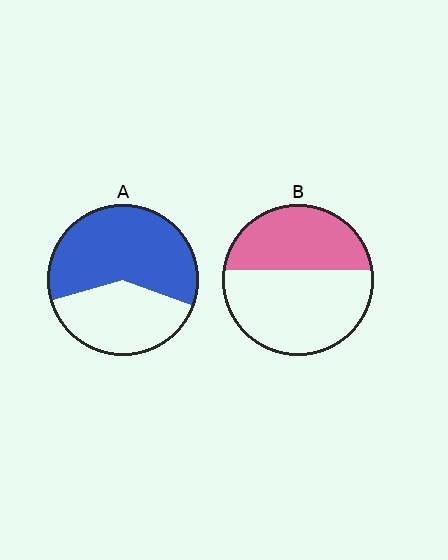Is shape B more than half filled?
No.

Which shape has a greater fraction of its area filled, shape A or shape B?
Shape A.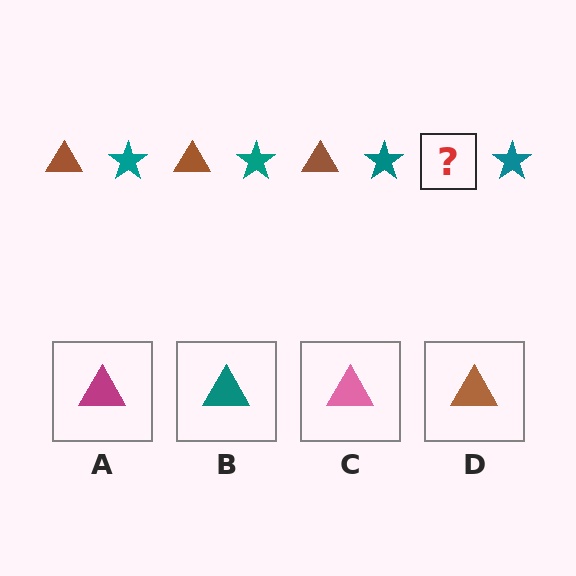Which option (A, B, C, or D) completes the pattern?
D.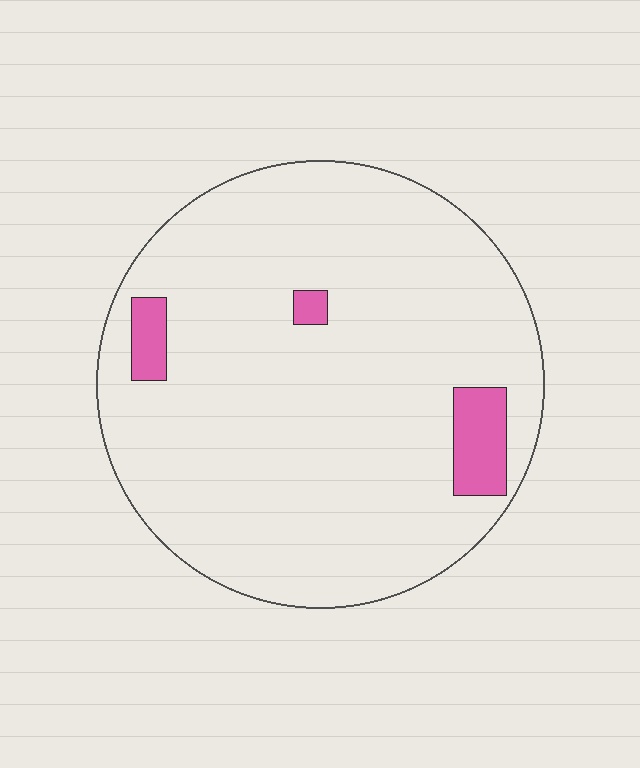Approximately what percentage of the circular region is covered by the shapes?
Approximately 5%.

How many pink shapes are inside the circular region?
3.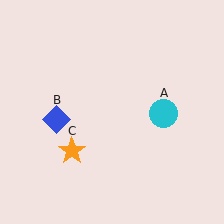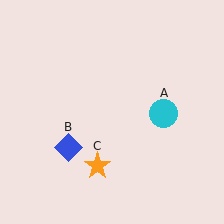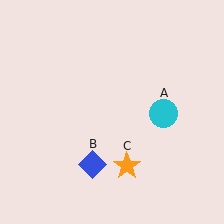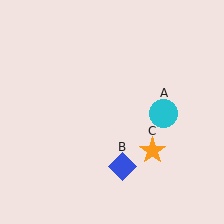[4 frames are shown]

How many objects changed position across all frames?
2 objects changed position: blue diamond (object B), orange star (object C).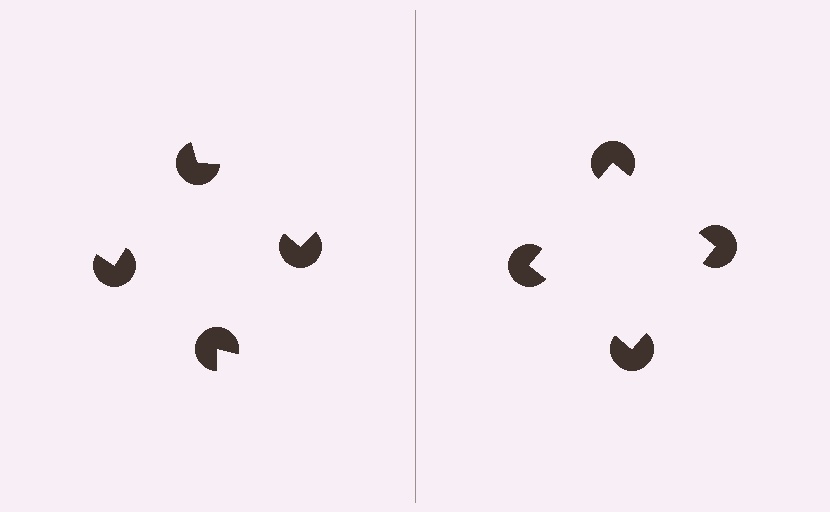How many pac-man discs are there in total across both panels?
8 — 4 on each side.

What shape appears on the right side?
An illusory square.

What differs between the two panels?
The pac-man discs are positioned identically on both sides; only the wedge orientations differ. On the right they align to a square; on the left they are misaligned.